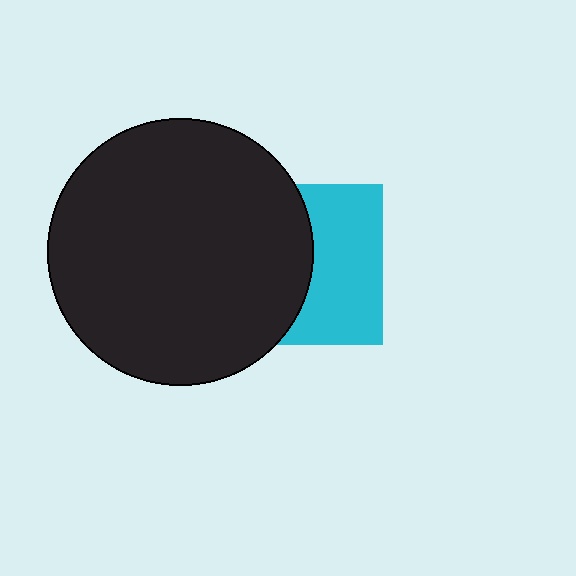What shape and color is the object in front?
The object in front is a black circle.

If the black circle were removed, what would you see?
You would see the complete cyan square.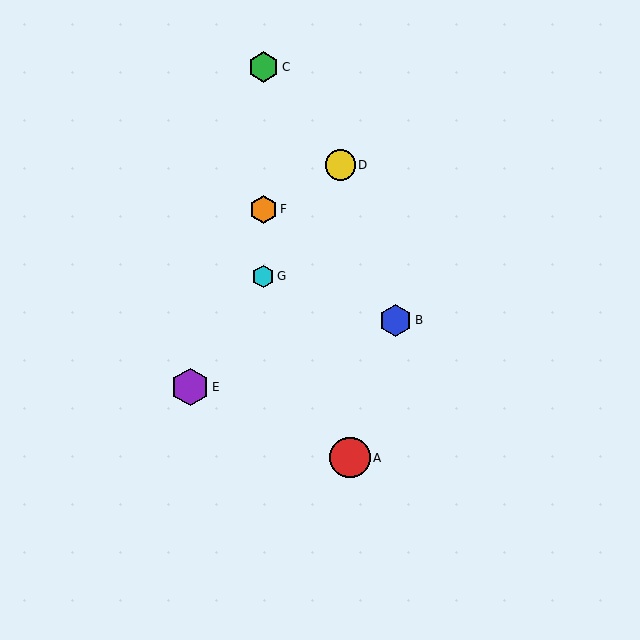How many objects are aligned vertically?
3 objects (C, F, G) are aligned vertically.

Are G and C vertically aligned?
Yes, both are at x≈263.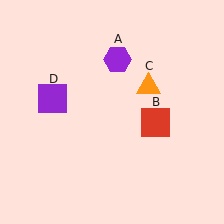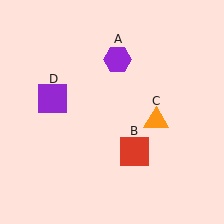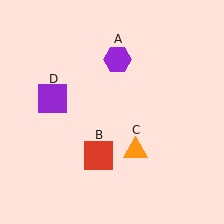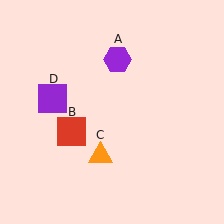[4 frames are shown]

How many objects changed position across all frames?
2 objects changed position: red square (object B), orange triangle (object C).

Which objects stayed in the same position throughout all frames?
Purple hexagon (object A) and purple square (object D) remained stationary.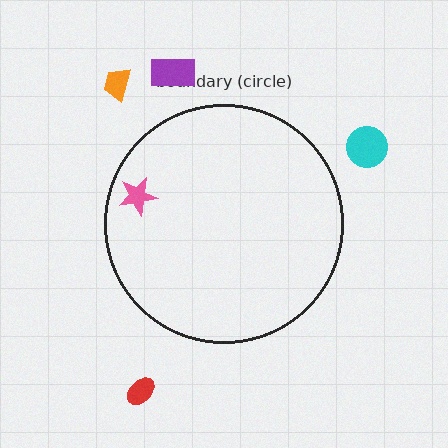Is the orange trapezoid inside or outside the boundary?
Outside.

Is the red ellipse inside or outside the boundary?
Outside.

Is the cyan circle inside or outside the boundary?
Outside.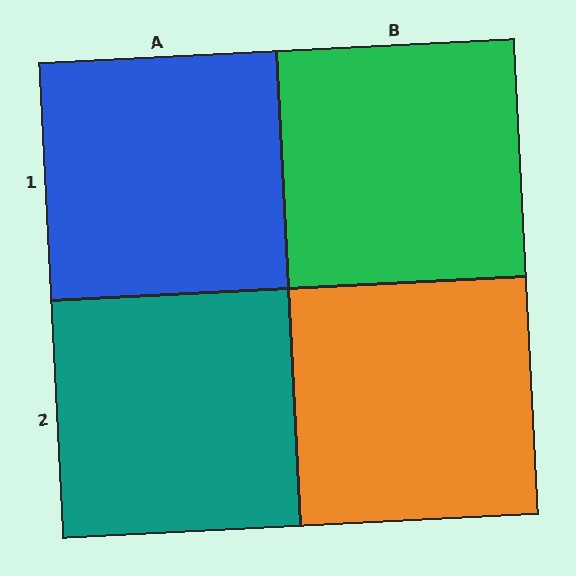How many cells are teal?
1 cell is teal.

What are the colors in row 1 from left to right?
Blue, green.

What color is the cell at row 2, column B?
Orange.